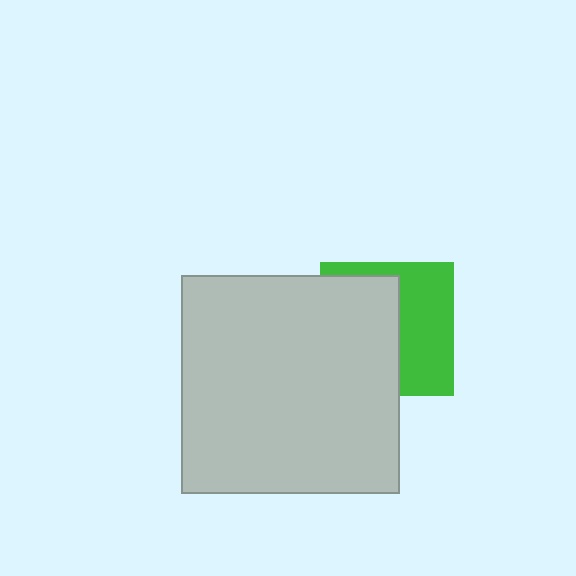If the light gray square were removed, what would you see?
You would see the complete green square.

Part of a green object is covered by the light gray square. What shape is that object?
It is a square.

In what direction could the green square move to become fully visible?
The green square could move right. That would shift it out from behind the light gray square entirely.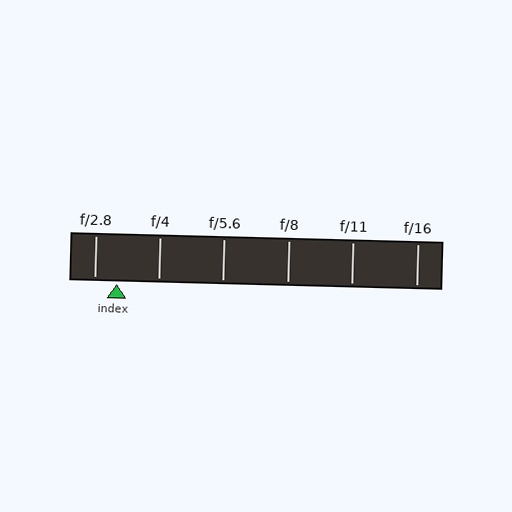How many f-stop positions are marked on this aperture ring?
There are 6 f-stop positions marked.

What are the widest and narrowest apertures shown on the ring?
The widest aperture shown is f/2.8 and the narrowest is f/16.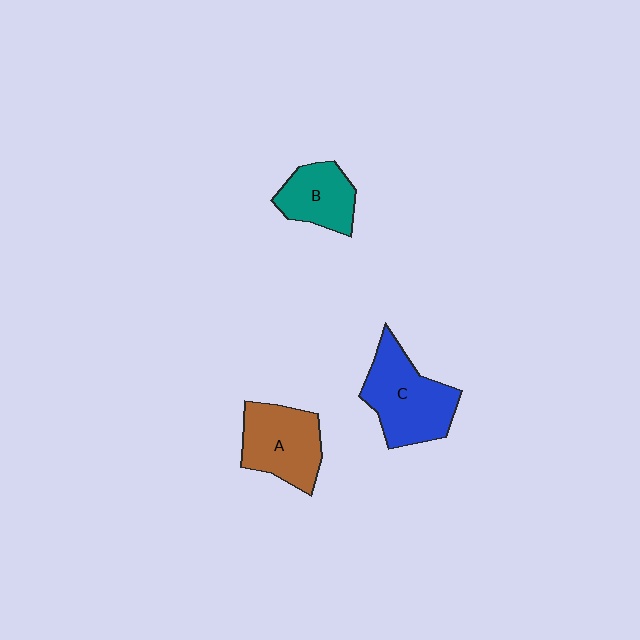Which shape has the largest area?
Shape C (blue).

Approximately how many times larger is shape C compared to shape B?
Approximately 1.6 times.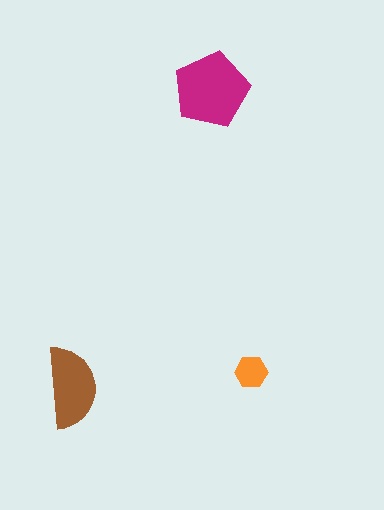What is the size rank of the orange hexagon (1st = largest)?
3rd.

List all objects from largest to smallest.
The magenta pentagon, the brown semicircle, the orange hexagon.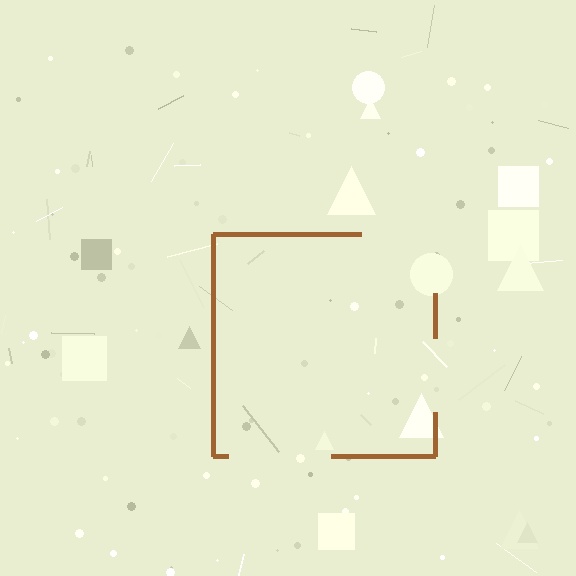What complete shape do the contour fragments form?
The contour fragments form a square.